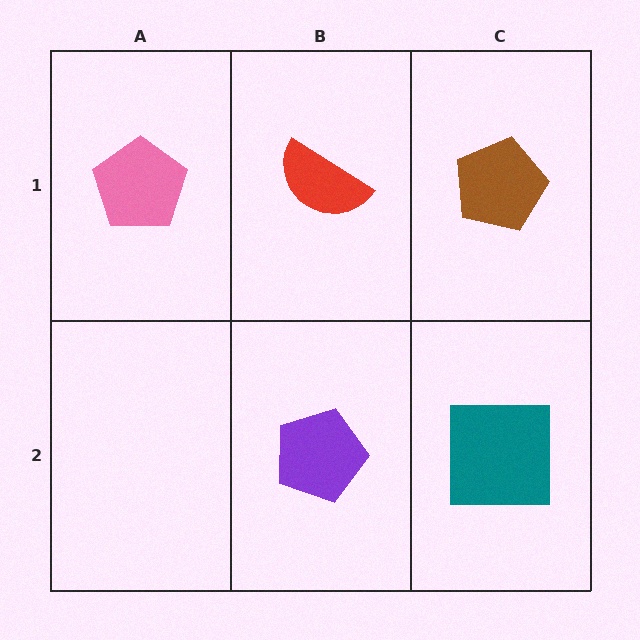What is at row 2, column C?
A teal square.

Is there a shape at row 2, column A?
No, that cell is empty.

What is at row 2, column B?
A purple pentagon.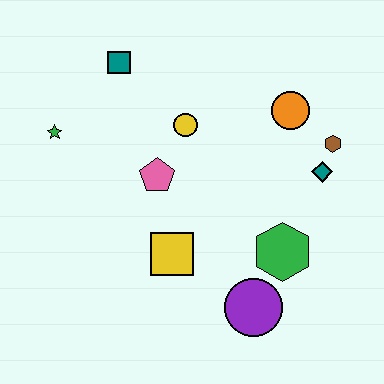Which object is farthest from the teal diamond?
The green star is farthest from the teal diamond.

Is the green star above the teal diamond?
Yes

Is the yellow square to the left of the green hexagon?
Yes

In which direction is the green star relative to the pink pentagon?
The green star is to the left of the pink pentagon.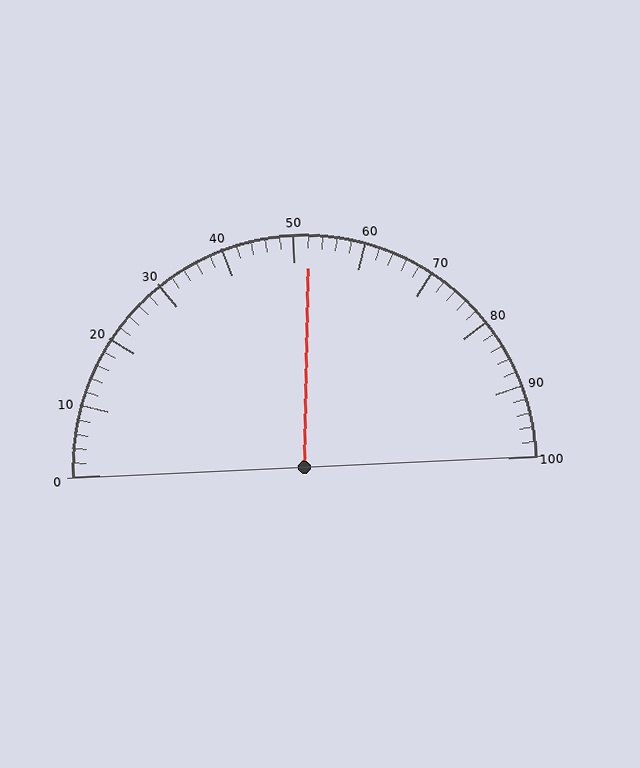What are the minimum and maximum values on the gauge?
The gauge ranges from 0 to 100.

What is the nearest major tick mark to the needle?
The nearest major tick mark is 50.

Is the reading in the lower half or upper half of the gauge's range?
The reading is in the upper half of the range (0 to 100).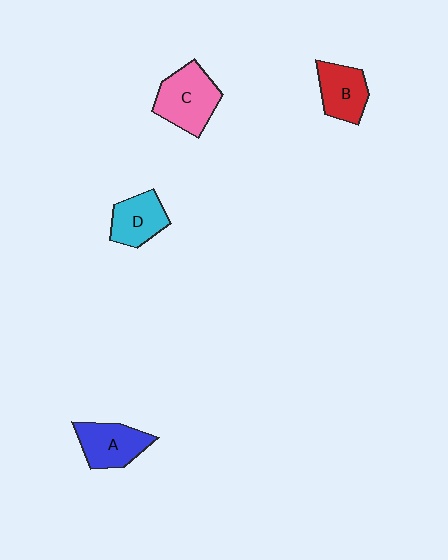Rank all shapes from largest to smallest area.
From largest to smallest: C (pink), A (blue), B (red), D (cyan).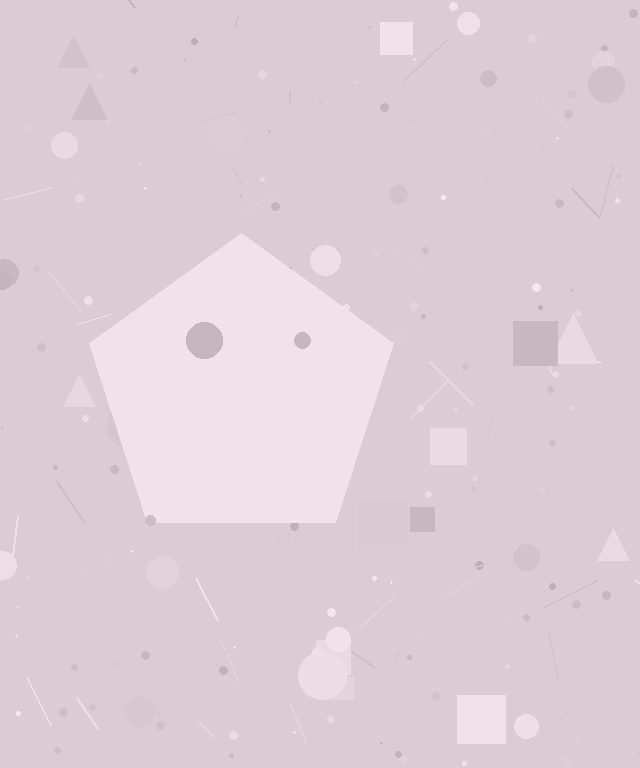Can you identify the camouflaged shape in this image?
The camouflaged shape is a pentagon.